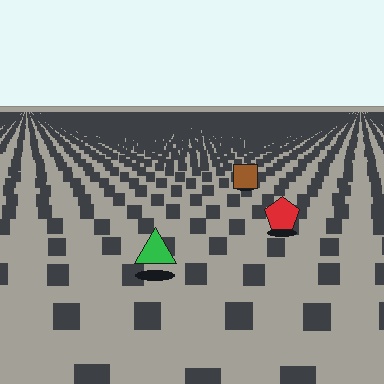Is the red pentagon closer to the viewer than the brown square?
Yes. The red pentagon is closer — you can tell from the texture gradient: the ground texture is coarser near it.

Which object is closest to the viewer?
The green triangle is closest. The texture marks near it are larger and more spread out.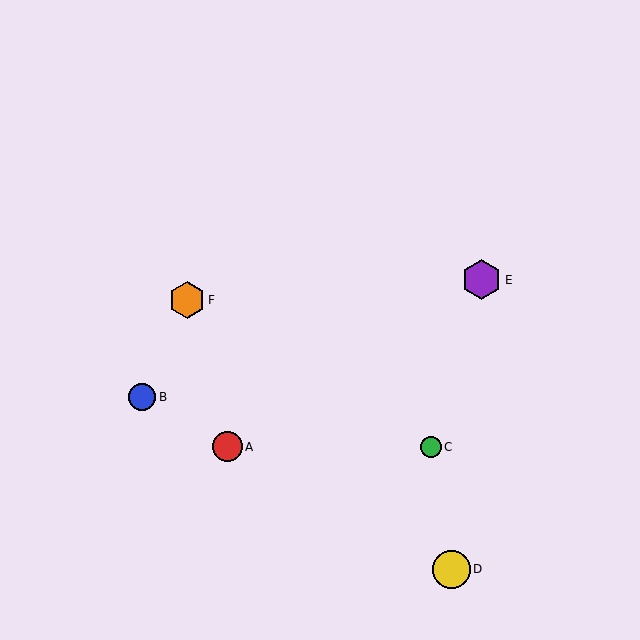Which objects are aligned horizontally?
Objects A, C are aligned horizontally.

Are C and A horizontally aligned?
Yes, both are at y≈447.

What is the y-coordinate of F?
Object F is at y≈300.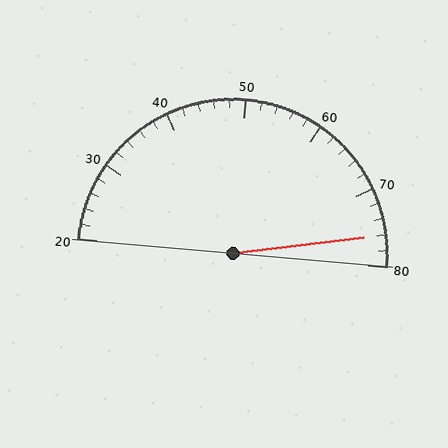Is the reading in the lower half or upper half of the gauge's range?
The reading is in the upper half of the range (20 to 80).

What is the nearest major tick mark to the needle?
The nearest major tick mark is 80.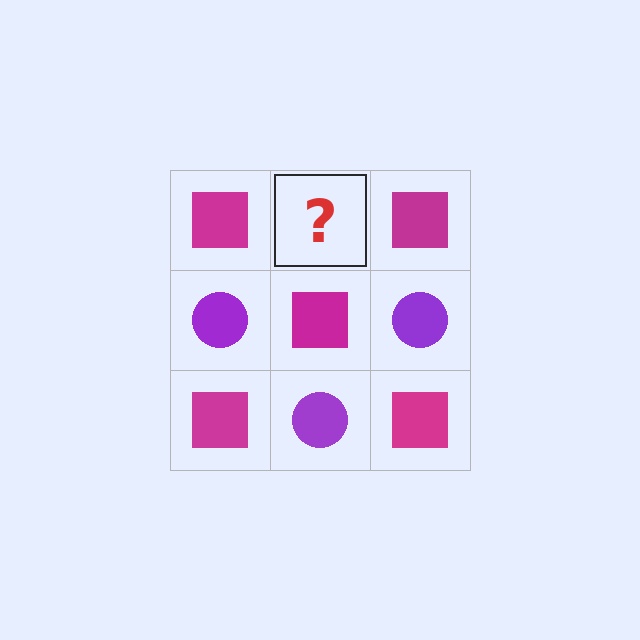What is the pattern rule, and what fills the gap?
The rule is that it alternates magenta square and purple circle in a checkerboard pattern. The gap should be filled with a purple circle.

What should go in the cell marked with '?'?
The missing cell should contain a purple circle.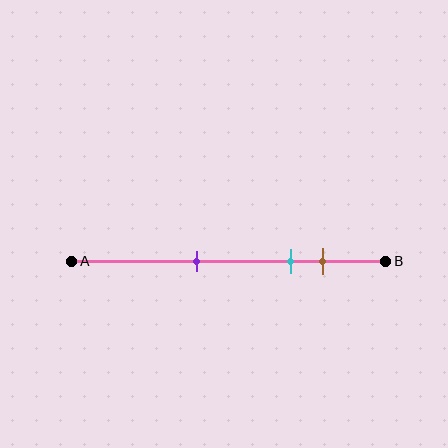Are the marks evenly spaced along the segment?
No, the marks are not evenly spaced.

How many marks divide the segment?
There are 3 marks dividing the segment.